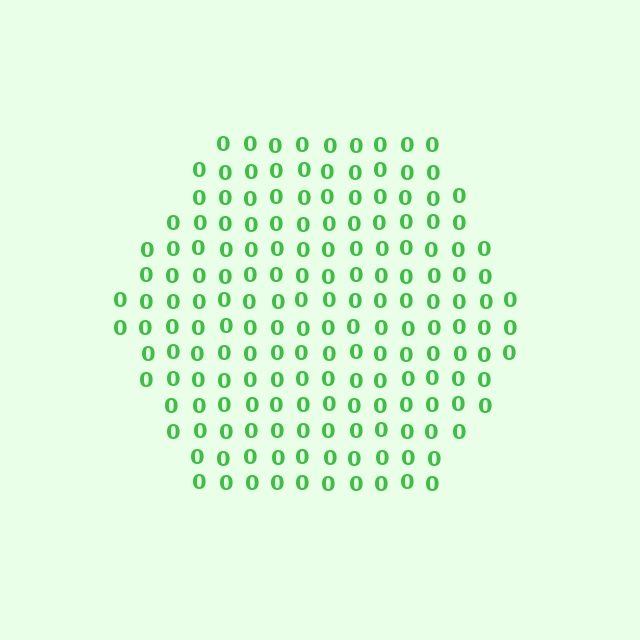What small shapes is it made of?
It is made of small digit 0's.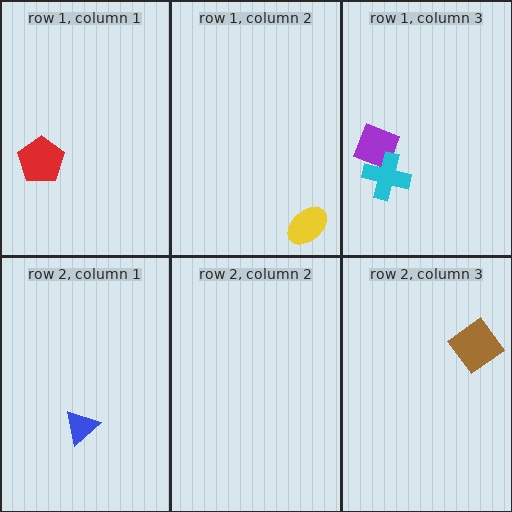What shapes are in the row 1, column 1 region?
The red pentagon.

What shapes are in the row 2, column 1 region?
The blue triangle.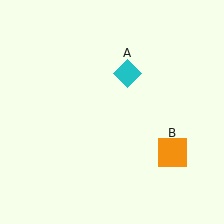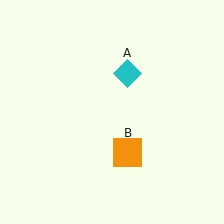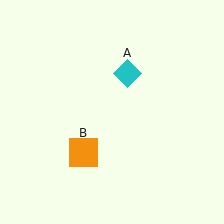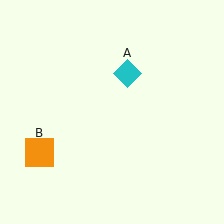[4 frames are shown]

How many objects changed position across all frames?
1 object changed position: orange square (object B).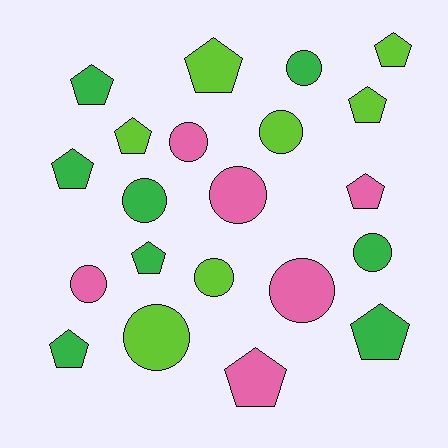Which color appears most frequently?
Green, with 8 objects.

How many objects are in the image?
There are 21 objects.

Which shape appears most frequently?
Pentagon, with 11 objects.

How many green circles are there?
There are 3 green circles.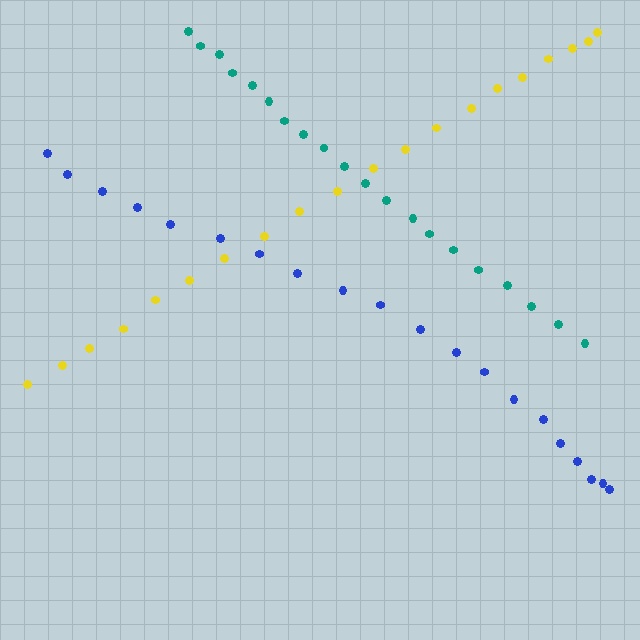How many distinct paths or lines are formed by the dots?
There are 3 distinct paths.